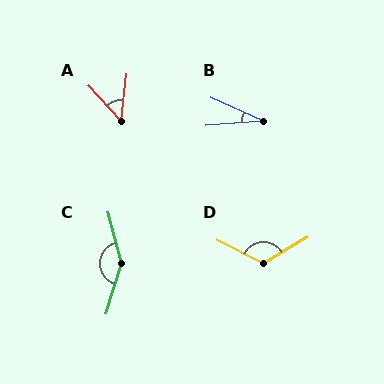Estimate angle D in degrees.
Approximately 123 degrees.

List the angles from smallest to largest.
B (29°), A (50°), D (123°), C (148°).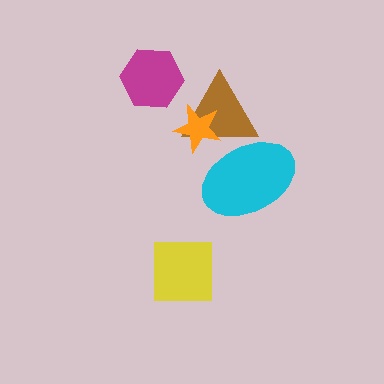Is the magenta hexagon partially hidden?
No, no other shape covers it.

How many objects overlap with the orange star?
1 object overlaps with the orange star.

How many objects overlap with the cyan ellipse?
1 object overlaps with the cyan ellipse.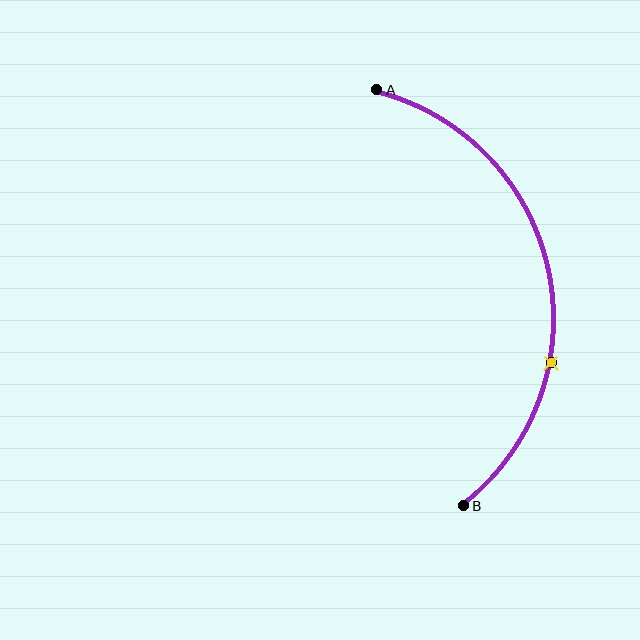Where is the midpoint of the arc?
The arc midpoint is the point on the curve farthest from the straight line joining A and B. It sits to the right of that line.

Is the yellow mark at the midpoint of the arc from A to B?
No. The yellow mark lies on the arc but is closer to endpoint B. The arc midpoint would be at the point on the curve equidistant along the arc from both A and B.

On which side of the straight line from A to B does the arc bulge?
The arc bulges to the right of the straight line connecting A and B.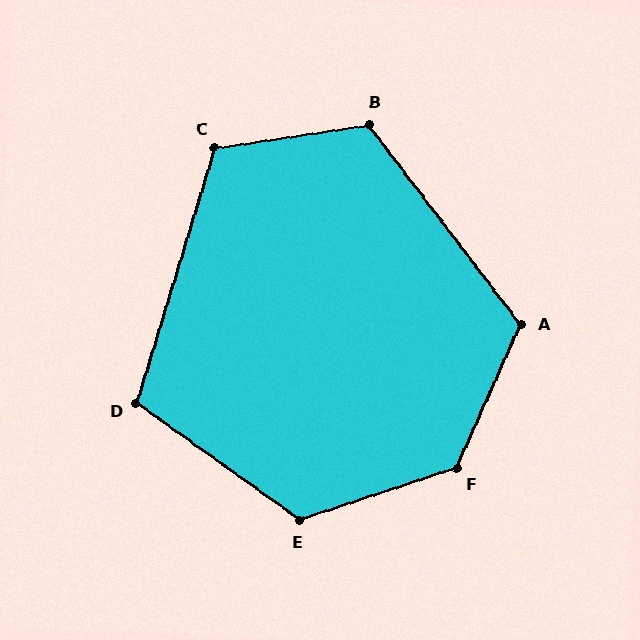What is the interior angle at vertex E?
Approximately 126 degrees (obtuse).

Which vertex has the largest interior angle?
F, at approximately 133 degrees.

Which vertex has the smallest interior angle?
D, at approximately 109 degrees.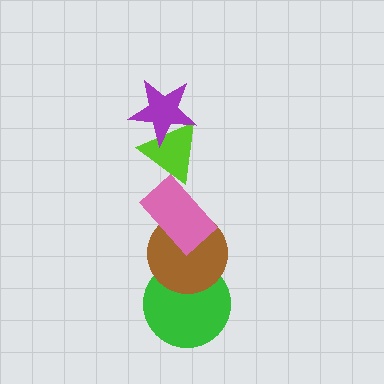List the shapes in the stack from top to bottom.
From top to bottom: the purple star, the lime triangle, the pink rectangle, the brown circle, the green circle.